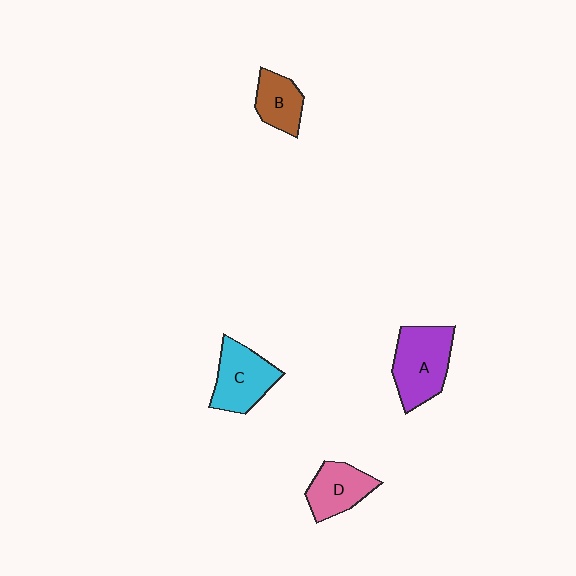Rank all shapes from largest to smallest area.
From largest to smallest: A (purple), C (cyan), D (pink), B (brown).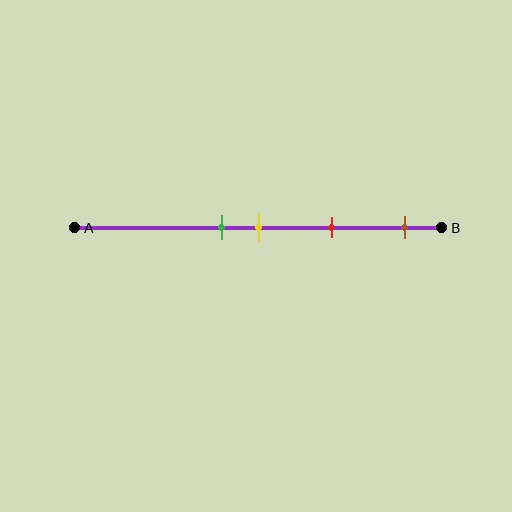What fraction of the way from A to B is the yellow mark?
The yellow mark is approximately 50% (0.5) of the way from A to B.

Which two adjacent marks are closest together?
The green and yellow marks are the closest adjacent pair.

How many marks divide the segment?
There are 4 marks dividing the segment.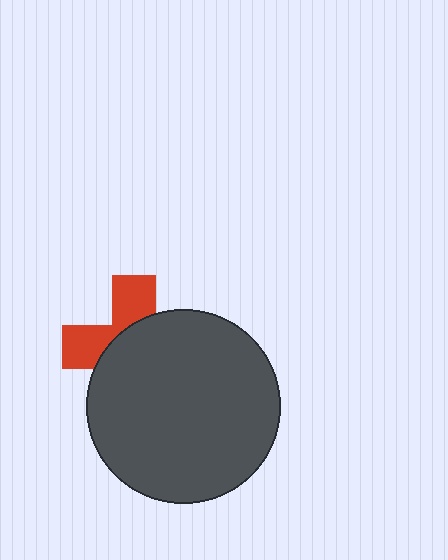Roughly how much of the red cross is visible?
A small part of it is visible (roughly 38%).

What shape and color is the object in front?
The object in front is a dark gray circle.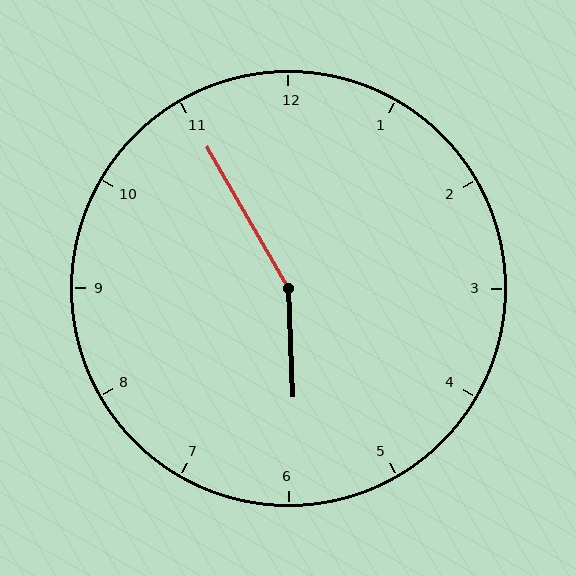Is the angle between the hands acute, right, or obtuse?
It is obtuse.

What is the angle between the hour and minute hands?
Approximately 152 degrees.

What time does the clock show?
5:55.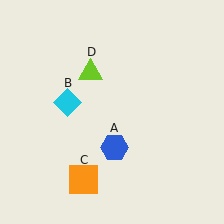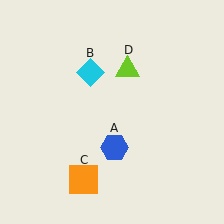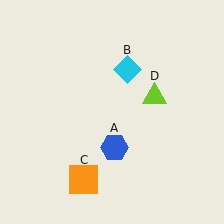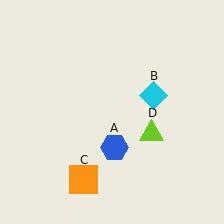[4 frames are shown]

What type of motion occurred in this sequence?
The cyan diamond (object B), lime triangle (object D) rotated clockwise around the center of the scene.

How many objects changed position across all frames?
2 objects changed position: cyan diamond (object B), lime triangle (object D).